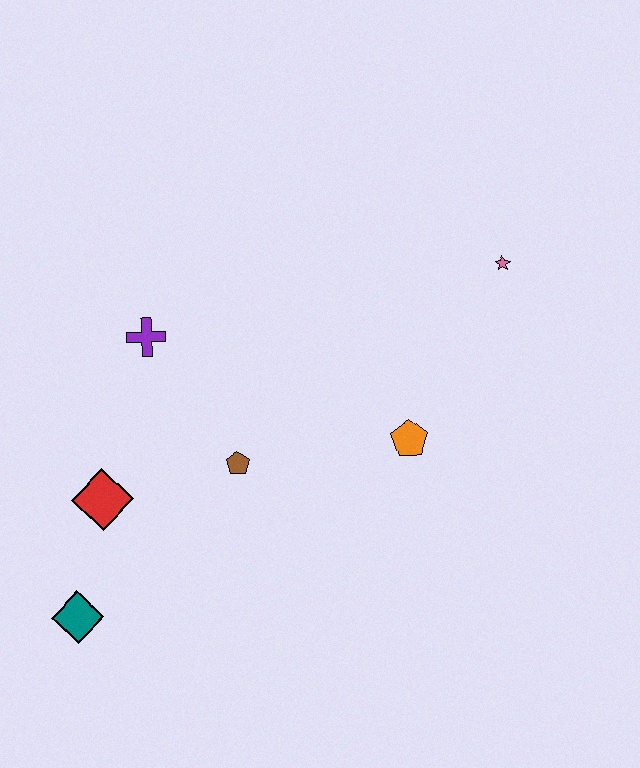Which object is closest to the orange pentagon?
The brown pentagon is closest to the orange pentagon.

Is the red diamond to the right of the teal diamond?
Yes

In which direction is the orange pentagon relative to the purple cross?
The orange pentagon is to the right of the purple cross.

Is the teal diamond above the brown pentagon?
No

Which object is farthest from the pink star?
The teal diamond is farthest from the pink star.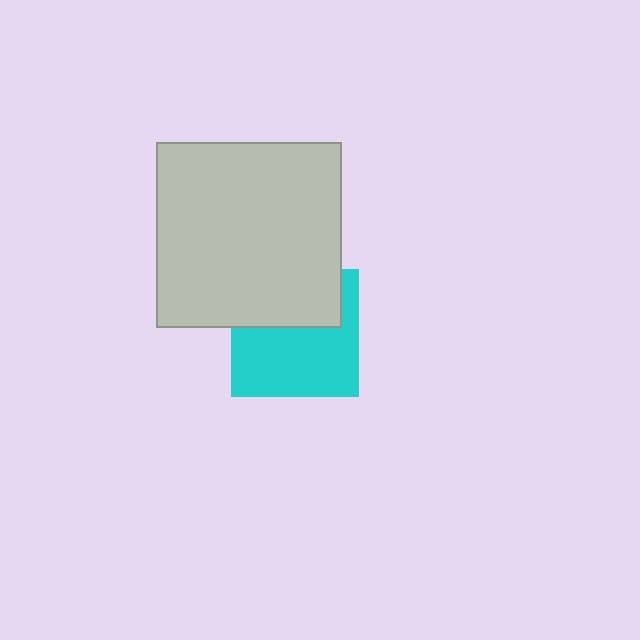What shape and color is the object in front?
The object in front is a light gray square.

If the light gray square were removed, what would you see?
You would see the complete cyan square.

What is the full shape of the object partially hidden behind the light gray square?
The partially hidden object is a cyan square.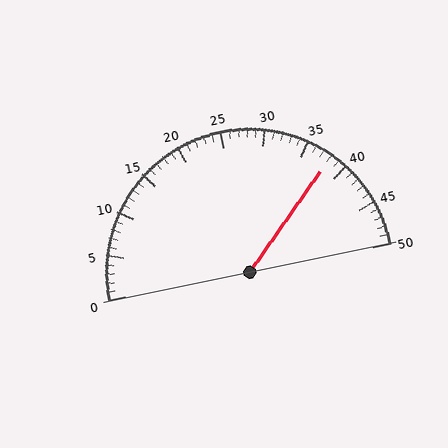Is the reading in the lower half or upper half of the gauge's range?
The reading is in the upper half of the range (0 to 50).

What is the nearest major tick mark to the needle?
The nearest major tick mark is 40.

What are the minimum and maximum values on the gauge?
The gauge ranges from 0 to 50.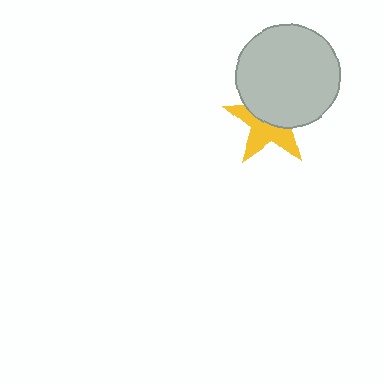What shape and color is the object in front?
The object in front is a light gray circle.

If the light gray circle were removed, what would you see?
You would see the complete yellow star.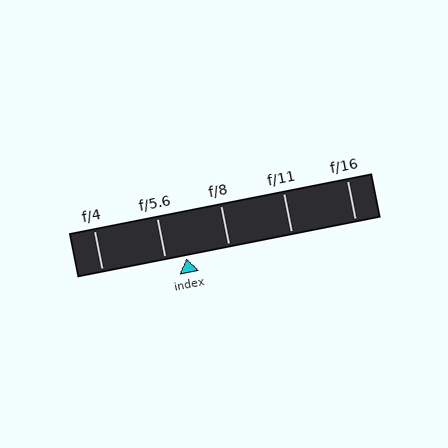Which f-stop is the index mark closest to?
The index mark is closest to f/5.6.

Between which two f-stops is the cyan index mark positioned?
The index mark is between f/5.6 and f/8.